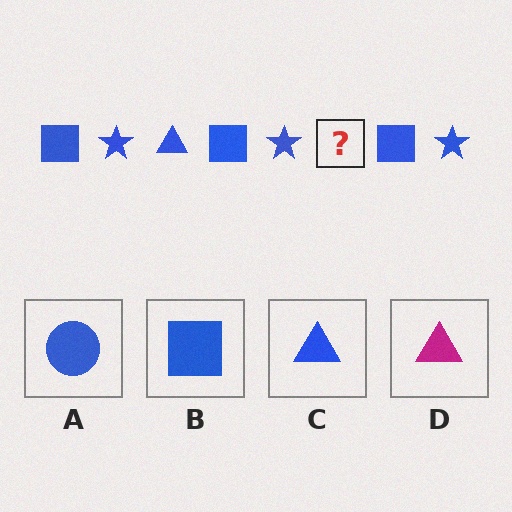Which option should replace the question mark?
Option C.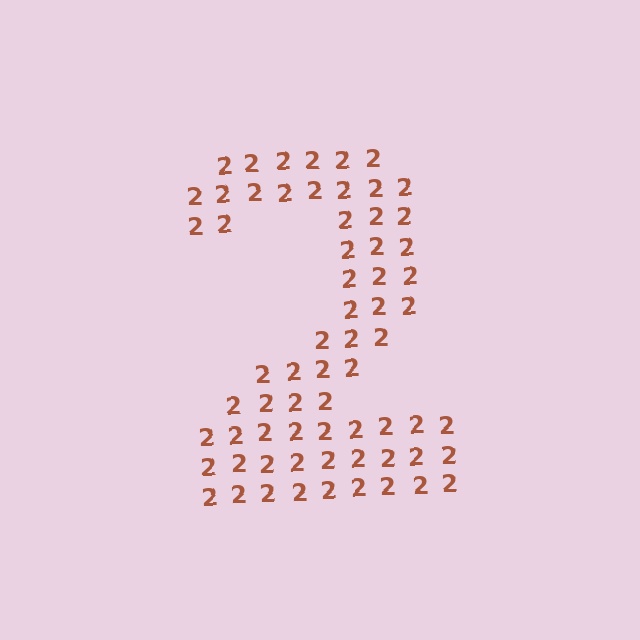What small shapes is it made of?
It is made of small digit 2's.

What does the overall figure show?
The overall figure shows the digit 2.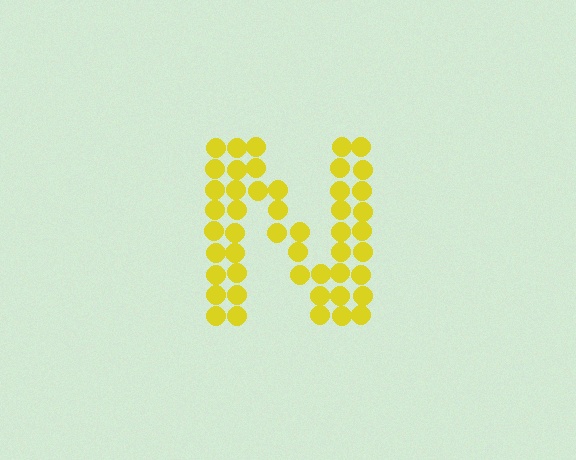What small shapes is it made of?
It is made of small circles.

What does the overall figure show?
The overall figure shows the letter N.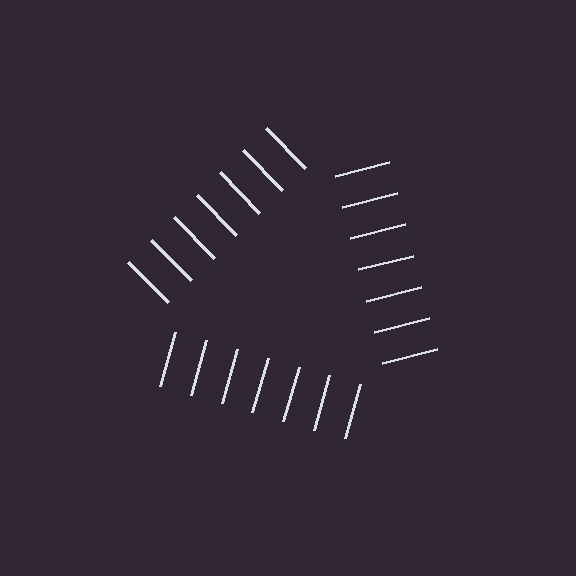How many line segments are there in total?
21 — 7 along each of the 3 edges.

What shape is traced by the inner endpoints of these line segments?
An illusory triangle — the line segments terminate on its edges but no continuous stroke is drawn.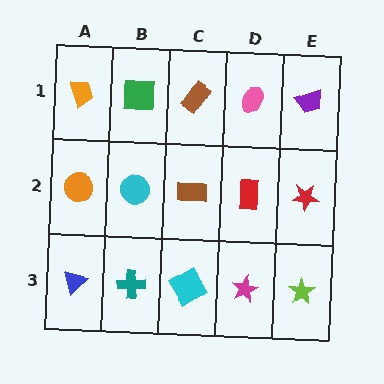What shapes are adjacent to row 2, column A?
An orange trapezoid (row 1, column A), a blue triangle (row 3, column A), a cyan circle (row 2, column B).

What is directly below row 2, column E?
A lime star.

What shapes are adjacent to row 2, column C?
A brown rectangle (row 1, column C), a cyan diamond (row 3, column C), a cyan circle (row 2, column B), a red rectangle (row 2, column D).